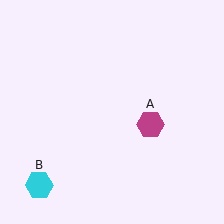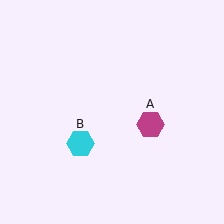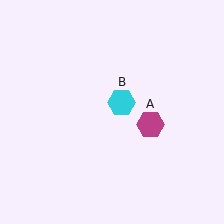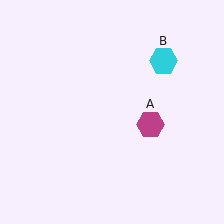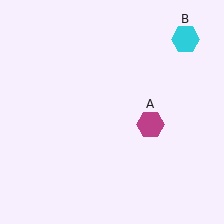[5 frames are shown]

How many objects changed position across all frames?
1 object changed position: cyan hexagon (object B).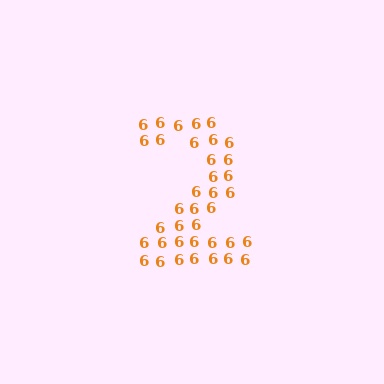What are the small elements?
The small elements are digit 6's.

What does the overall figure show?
The overall figure shows the digit 2.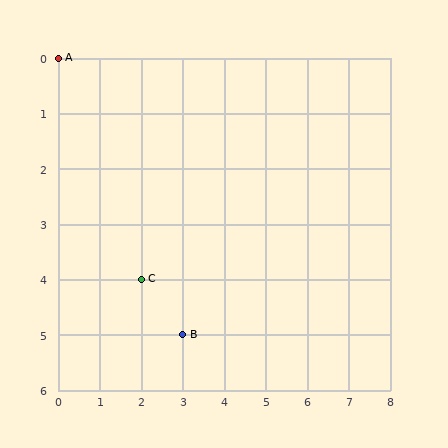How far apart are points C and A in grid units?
Points C and A are 2 columns and 4 rows apart (about 4.5 grid units diagonally).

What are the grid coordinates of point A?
Point A is at grid coordinates (0, 0).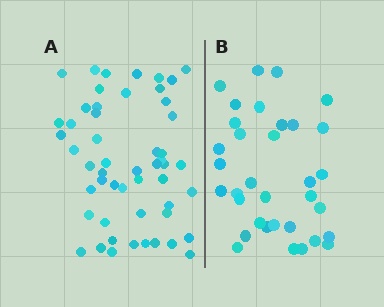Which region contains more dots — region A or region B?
Region A (the left region) has more dots.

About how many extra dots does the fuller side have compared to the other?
Region A has approximately 20 more dots than region B.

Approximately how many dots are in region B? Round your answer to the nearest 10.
About 30 dots. (The exact count is 34, which rounds to 30.)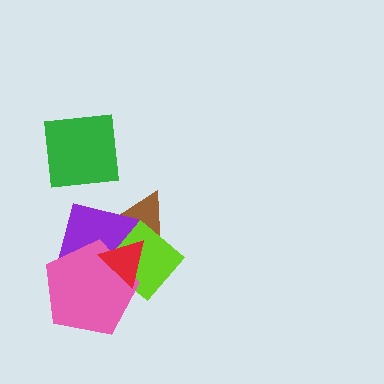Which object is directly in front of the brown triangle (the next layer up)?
The purple square is directly in front of the brown triangle.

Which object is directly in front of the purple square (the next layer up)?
The lime diamond is directly in front of the purple square.